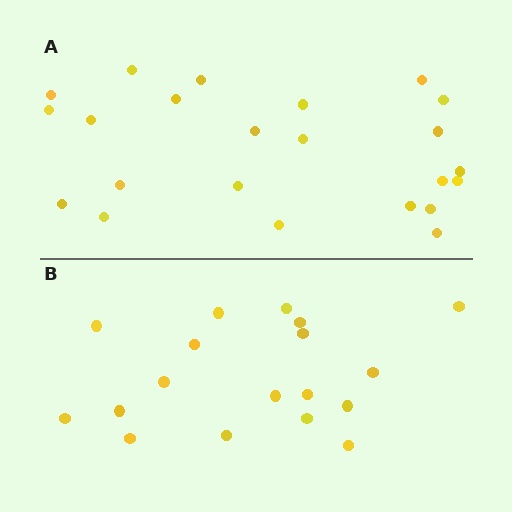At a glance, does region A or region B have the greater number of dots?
Region A (the top region) has more dots.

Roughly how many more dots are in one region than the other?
Region A has about 5 more dots than region B.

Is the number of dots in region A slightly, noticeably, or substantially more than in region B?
Region A has noticeably more, but not dramatically so. The ratio is roughly 1.3 to 1.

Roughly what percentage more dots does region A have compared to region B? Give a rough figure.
About 30% more.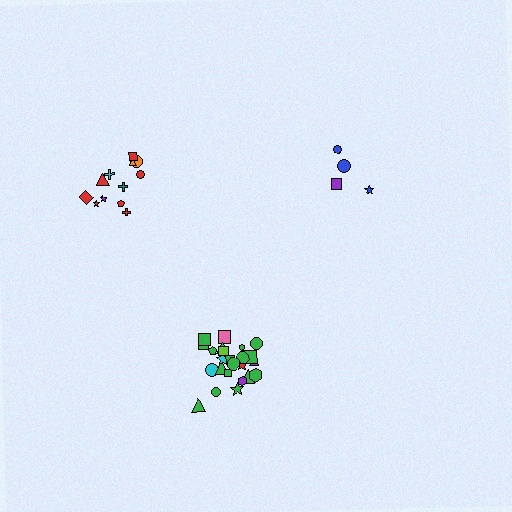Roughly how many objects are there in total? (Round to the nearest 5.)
Roughly 40 objects in total.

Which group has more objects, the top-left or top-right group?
The top-left group.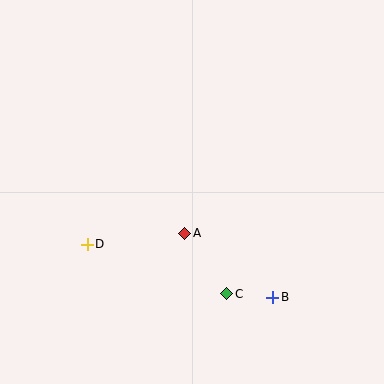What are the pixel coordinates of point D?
Point D is at (87, 244).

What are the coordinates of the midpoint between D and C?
The midpoint between D and C is at (157, 269).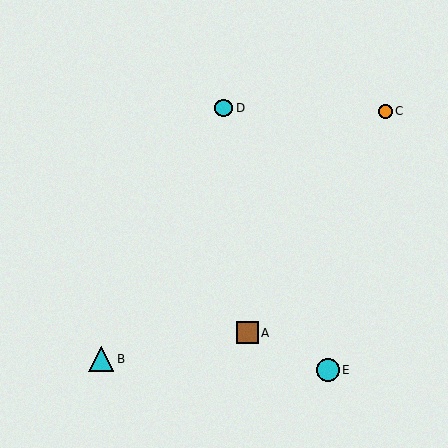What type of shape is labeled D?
Shape D is a cyan circle.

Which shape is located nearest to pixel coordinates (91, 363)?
The cyan triangle (labeled B) at (101, 359) is nearest to that location.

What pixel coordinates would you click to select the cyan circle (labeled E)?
Click at (328, 371) to select the cyan circle E.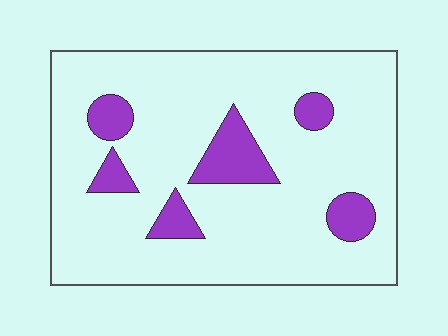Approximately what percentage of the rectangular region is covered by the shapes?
Approximately 15%.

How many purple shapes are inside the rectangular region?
6.